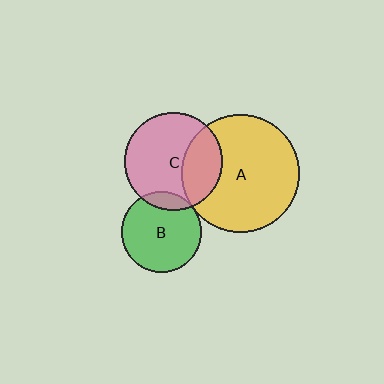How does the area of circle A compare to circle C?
Approximately 1.5 times.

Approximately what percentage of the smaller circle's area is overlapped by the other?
Approximately 10%.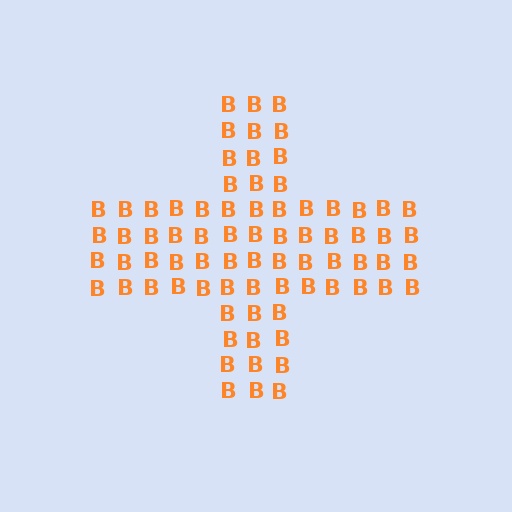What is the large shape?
The large shape is a cross.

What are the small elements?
The small elements are letter B's.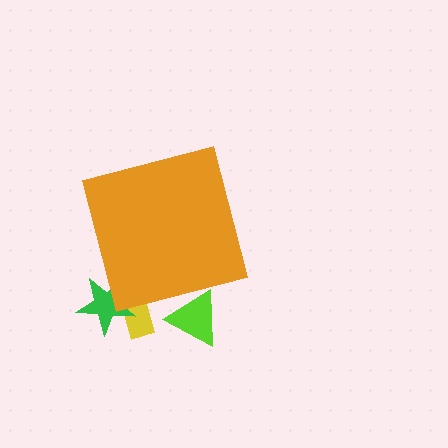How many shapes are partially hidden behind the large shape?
3 shapes are partially hidden.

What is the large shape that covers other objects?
An orange square.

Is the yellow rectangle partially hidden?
Yes, the yellow rectangle is partially hidden behind the orange square.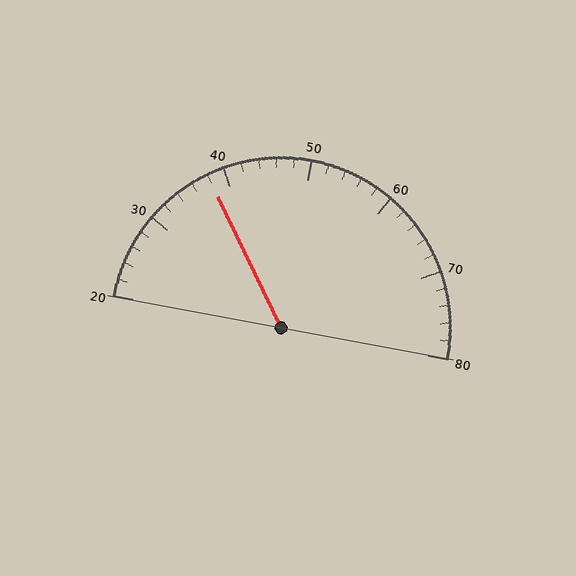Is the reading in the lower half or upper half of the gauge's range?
The reading is in the lower half of the range (20 to 80).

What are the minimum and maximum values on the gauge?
The gauge ranges from 20 to 80.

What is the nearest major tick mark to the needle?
The nearest major tick mark is 40.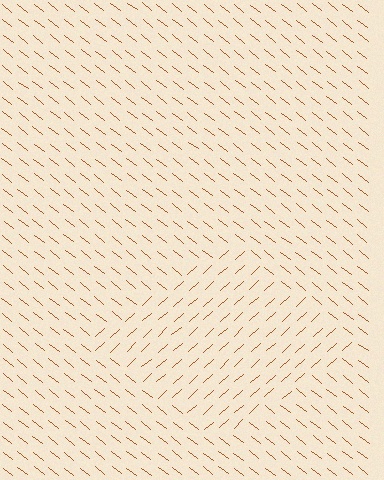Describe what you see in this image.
The image is filled with small brown line segments. A diamond region in the image has lines oriented differently from the surrounding lines, creating a visible texture boundary.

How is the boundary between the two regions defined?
The boundary is defined purely by a change in line orientation (approximately 80 degrees difference). All lines are the same color and thickness.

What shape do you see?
I see a diamond.